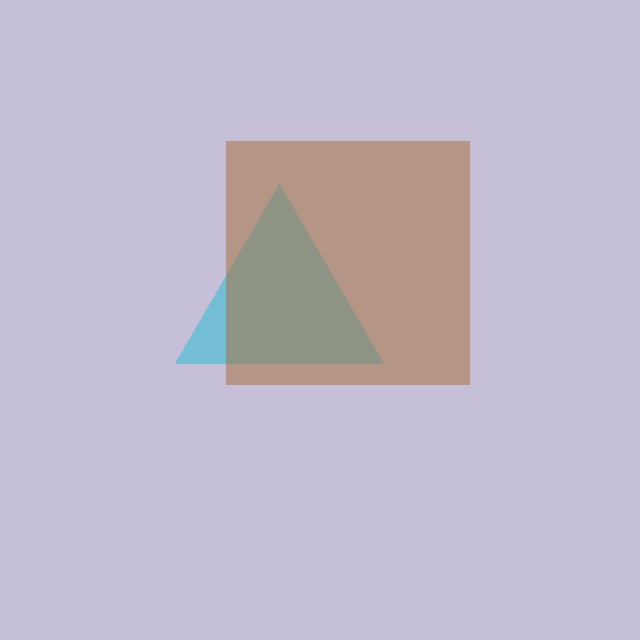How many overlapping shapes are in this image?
There are 2 overlapping shapes in the image.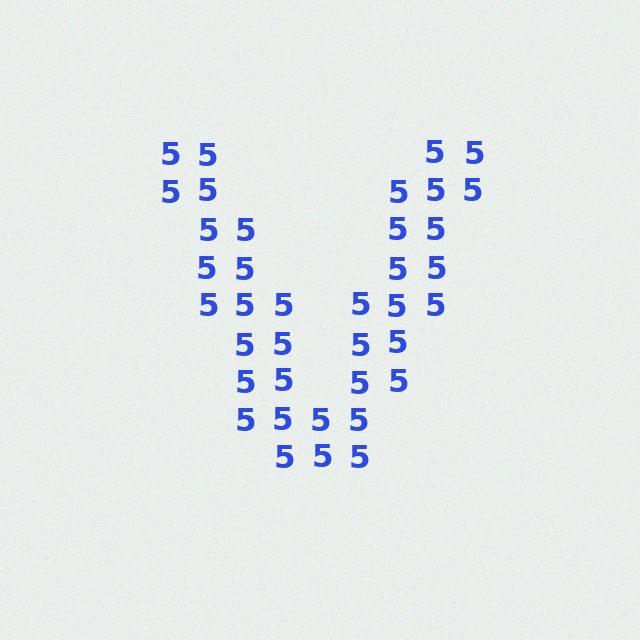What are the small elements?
The small elements are digit 5's.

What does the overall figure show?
The overall figure shows the letter V.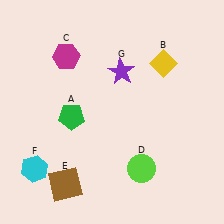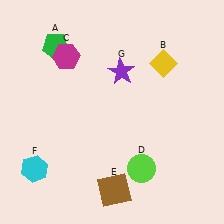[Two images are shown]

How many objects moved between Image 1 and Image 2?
2 objects moved between the two images.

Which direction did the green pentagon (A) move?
The green pentagon (A) moved up.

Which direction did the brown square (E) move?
The brown square (E) moved right.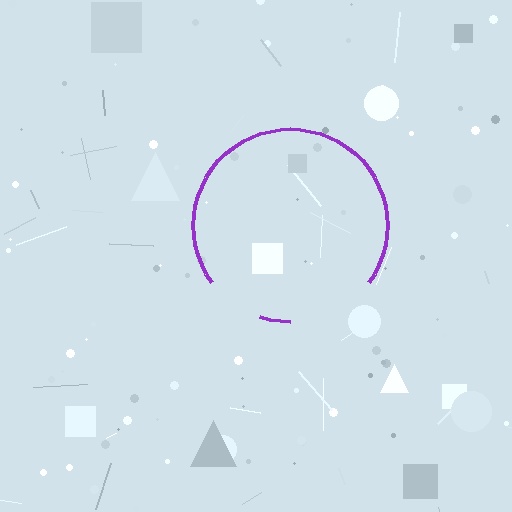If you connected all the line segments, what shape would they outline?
They would outline a circle.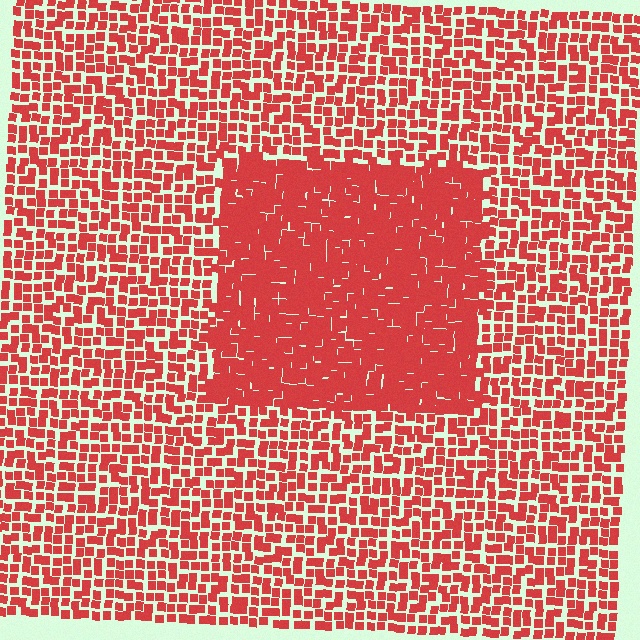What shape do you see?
I see a rectangle.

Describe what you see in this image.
The image contains small red elements arranged at two different densities. A rectangle-shaped region is visible where the elements are more densely packed than the surrounding area.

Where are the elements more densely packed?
The elements are more densely packed inside the rectangle boundary.